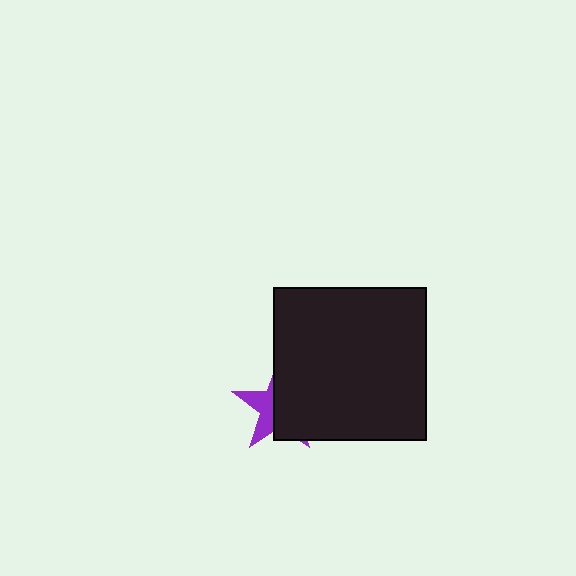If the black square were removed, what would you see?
You would see the complete purple star.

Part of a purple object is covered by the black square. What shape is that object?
It is a star.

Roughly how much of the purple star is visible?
A small part of it is visible (roughly 38%).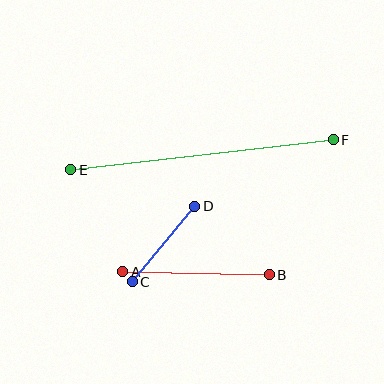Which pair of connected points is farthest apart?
Points E and F are farthest apart.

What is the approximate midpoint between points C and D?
The midpoint is at approximately (164, 244) pixels.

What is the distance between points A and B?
The distance is approximately 147 pixels.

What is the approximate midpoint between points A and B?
The midpoint is at approximately (196, 273) pixels.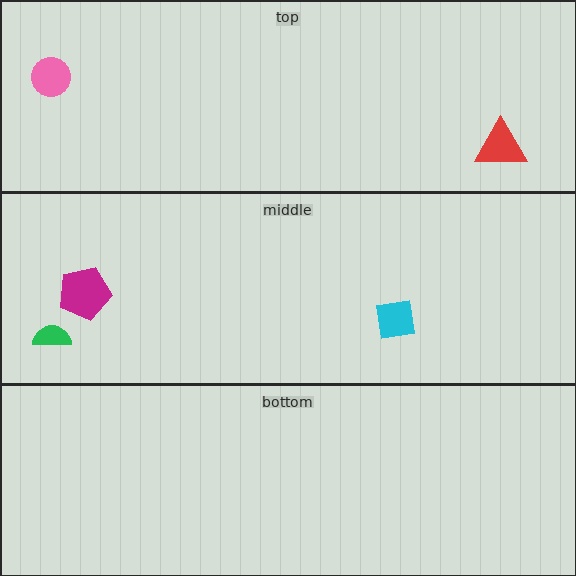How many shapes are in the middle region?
3.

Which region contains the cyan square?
The middle region.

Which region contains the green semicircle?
The middle region.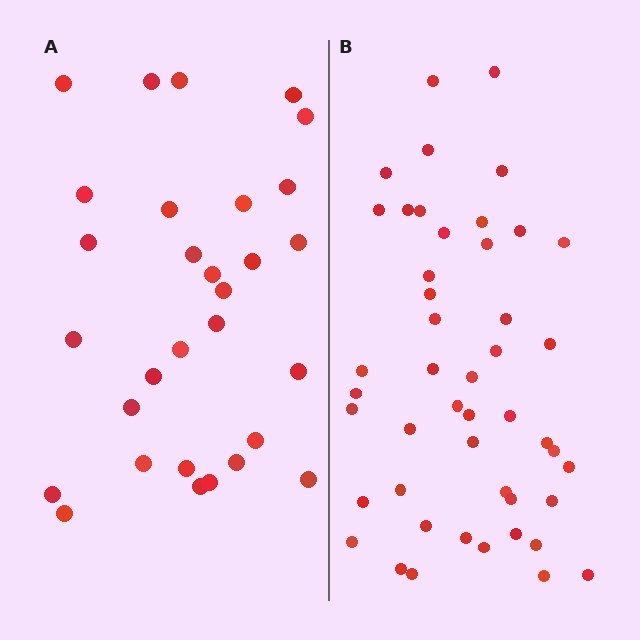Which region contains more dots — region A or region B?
Region B (the right region) has more dots.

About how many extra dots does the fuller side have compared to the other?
Region B has approximately 15 more dots than region A.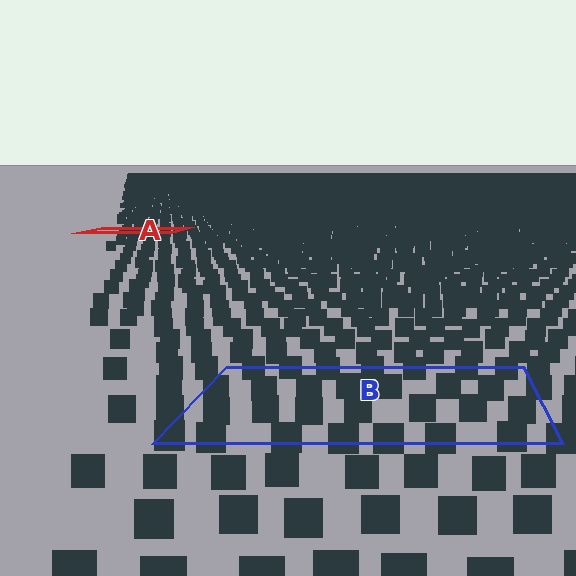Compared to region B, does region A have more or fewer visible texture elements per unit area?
Region A has more texture elements per unit area — they are packed more densely because it is farther away.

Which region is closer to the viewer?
Region B is closer. The texture elements there are larger and more spread out.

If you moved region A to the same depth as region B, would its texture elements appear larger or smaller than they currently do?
They would appear larger. At a closer depth, the same texture elements are projected at a bigger on-screen size.